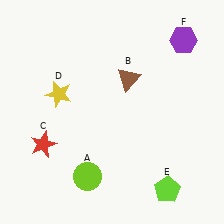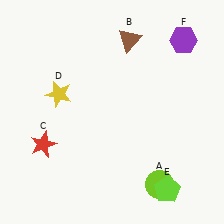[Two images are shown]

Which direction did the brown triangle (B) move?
The brown triangle (B) moved up.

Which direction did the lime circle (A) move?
The lime circle (A) moved right.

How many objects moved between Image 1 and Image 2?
2 objects moved between the two images.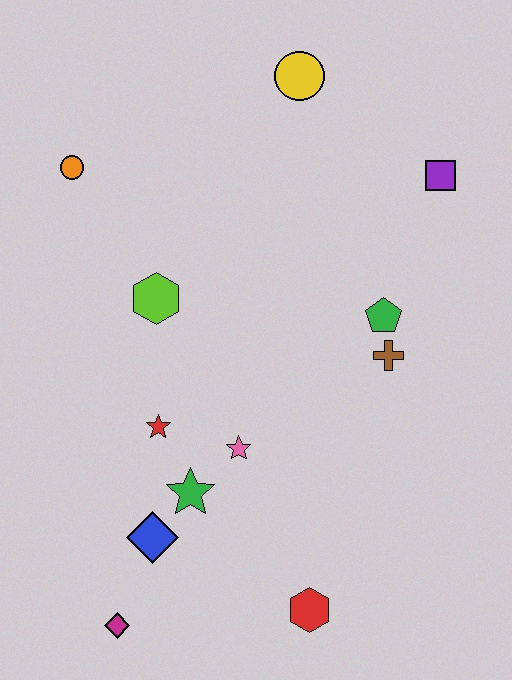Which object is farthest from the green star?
The yellow circle is farthest from the green star.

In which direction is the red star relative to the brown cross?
The red star is to the left of the brown cross.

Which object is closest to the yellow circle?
The purple square is closest to the yellow circle.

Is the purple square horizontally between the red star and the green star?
No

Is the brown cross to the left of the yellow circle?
No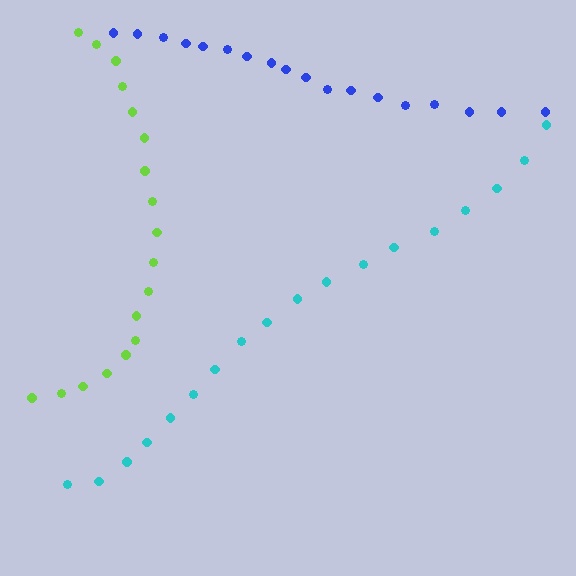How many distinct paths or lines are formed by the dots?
There are 3 distinct paths.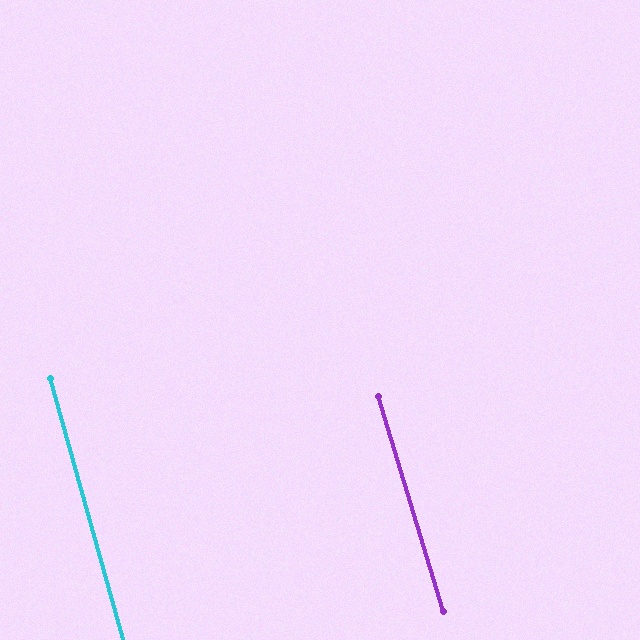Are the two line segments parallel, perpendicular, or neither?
Parallel — their directions differ by only 1.2°.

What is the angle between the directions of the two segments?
Approximately 1 degree.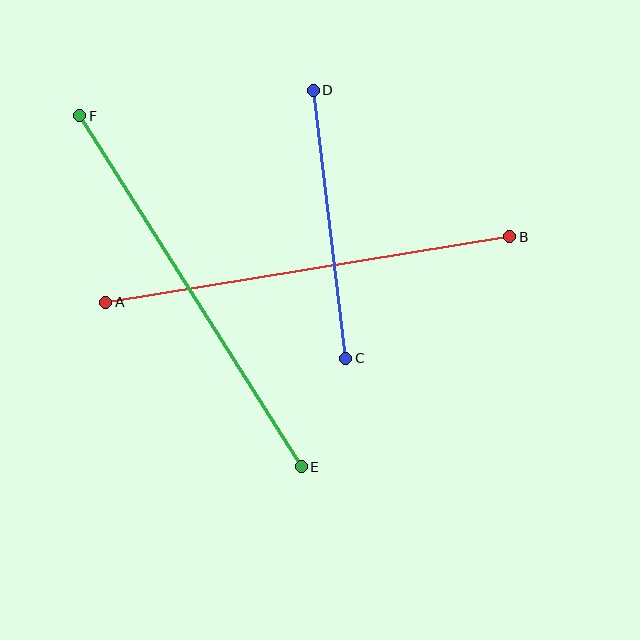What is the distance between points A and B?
The distance is approximately 410 pixels.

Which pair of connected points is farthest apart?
Points E and F are farthest apart.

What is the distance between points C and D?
The distance is approximately 270 pixels.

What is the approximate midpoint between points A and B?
The midpoint is at approximately (308, 269) pixels.